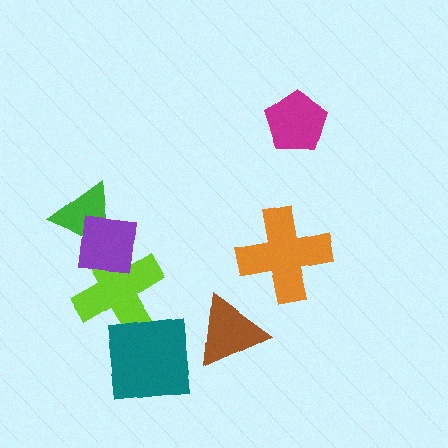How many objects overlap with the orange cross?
0 objects overlap with the orange cross.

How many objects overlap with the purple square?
2 objects overlap with the purple square.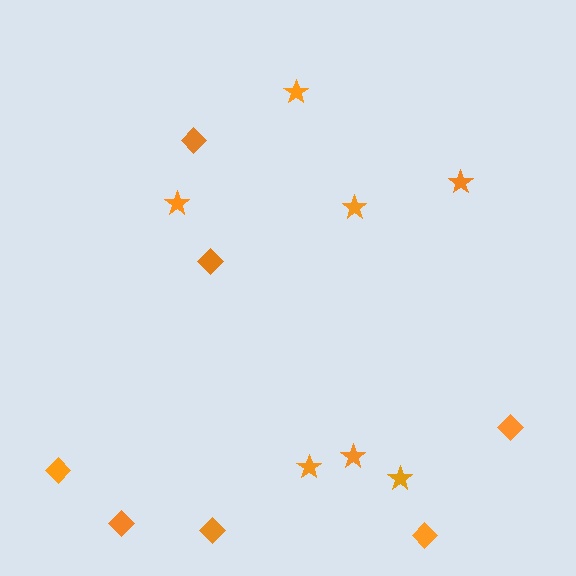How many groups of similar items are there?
There are 2 groups: one group of stars (7) and one group of diamonds (7).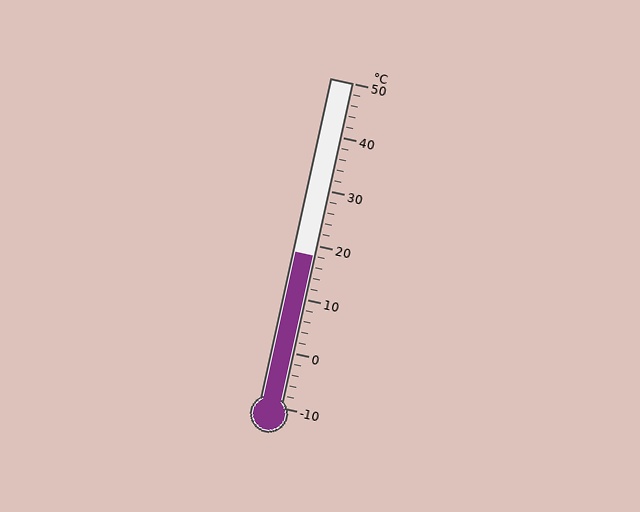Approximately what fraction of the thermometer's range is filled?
The thermometer is filled to approximately 45% of its range.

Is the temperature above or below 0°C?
The temperature is above 0°C.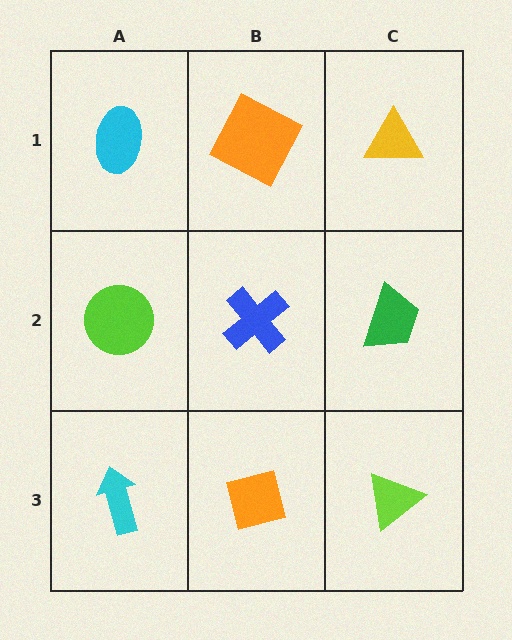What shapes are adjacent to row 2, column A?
A cyan ellipse (row 1, column A), a cyan arrow (row 3, column A), a blue cross (row 2, column B).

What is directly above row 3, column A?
A lime circle.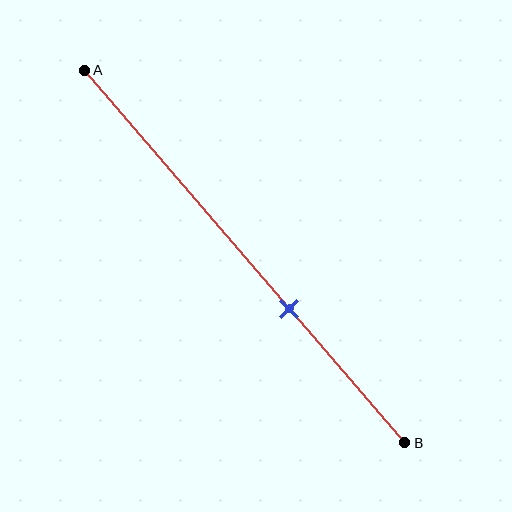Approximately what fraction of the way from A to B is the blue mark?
The blue mark is approximately 65% of the way from A to B.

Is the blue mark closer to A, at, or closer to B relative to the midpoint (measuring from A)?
The blue mark is closer to point B than the midpoint of segment AB.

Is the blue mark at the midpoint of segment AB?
No, the mark is at about 65% from A, not at the 50% midpoint.